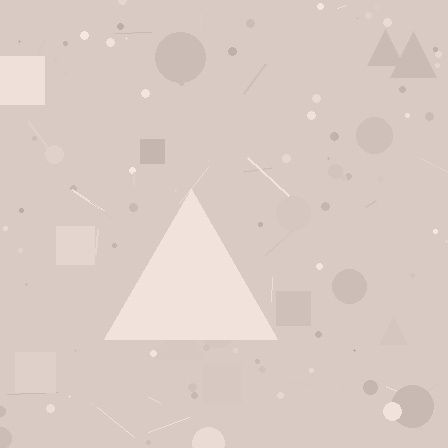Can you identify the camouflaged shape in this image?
The camouflaged shape is a triangle.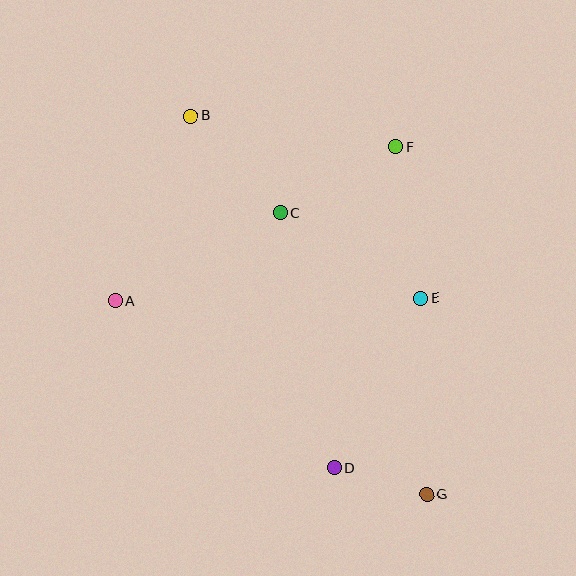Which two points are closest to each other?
Points D and G are closest to each other.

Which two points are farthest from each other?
Points B and G are farthest from each other.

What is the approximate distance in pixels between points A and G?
The distance between A and G is approximately 367 pixels.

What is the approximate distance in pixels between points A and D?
The distance between A and D is approximately 275 pixels.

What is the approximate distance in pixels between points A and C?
The distance between A and C is approximately 187 pixels.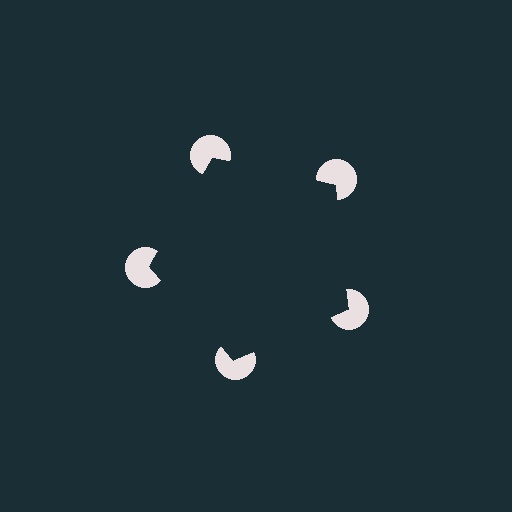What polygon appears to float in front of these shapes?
An illusory pentagon — its edges are inferred from the aligned wedge cuts in the pac-man discs, not physically drawn.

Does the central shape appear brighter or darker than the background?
It typically appears slightly darker than the background, even though no actual brightness change is drawn.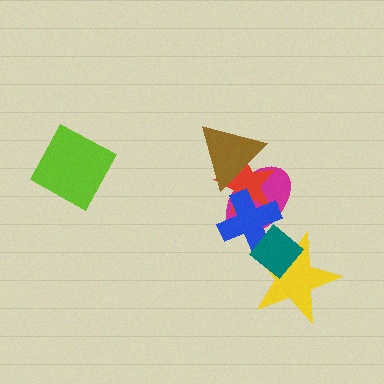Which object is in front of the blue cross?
The teal diamond is in front of the blue cross.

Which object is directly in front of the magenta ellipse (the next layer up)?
The red star is directly in front of the magenta ellipse.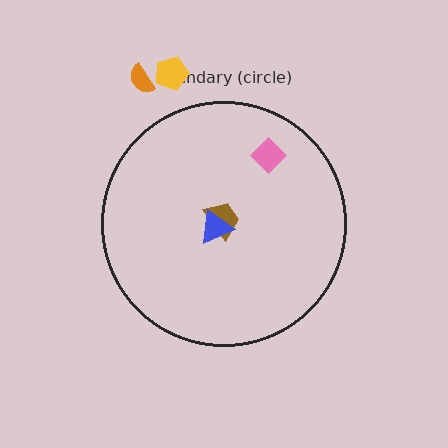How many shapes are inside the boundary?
3 inside, 2 outside.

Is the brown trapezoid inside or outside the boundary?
Inside.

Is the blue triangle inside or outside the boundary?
Inside.